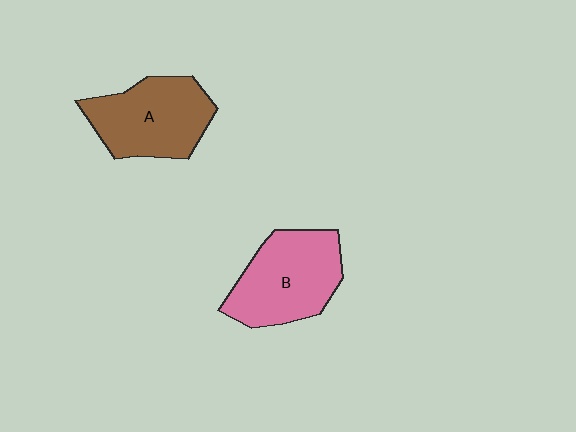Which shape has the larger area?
Shape B (pink).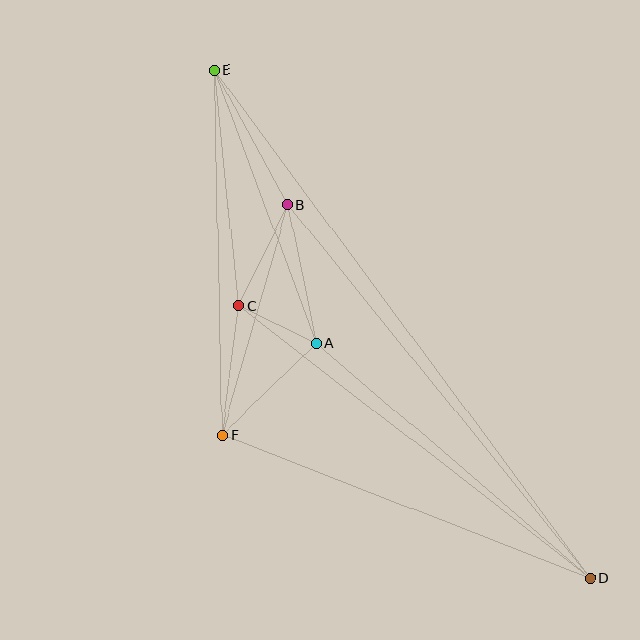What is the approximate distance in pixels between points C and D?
The distance between C and D is approximately 445 pixels.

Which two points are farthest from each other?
Points D and E are farthest from each other.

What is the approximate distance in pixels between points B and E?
The distance between B and E is approximately 154 pixels.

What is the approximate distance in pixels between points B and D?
The distance between B and D is approximately 481 pixels.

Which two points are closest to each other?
Points A and C are closest to each other.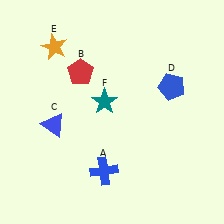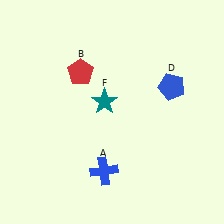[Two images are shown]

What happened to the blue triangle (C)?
The blue triangle (C) was removed in Image 2. It was in the bottom-left area of Image 1.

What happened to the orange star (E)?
The orange star (E) was removed in Image 2. It was in the top-left area of Image 1.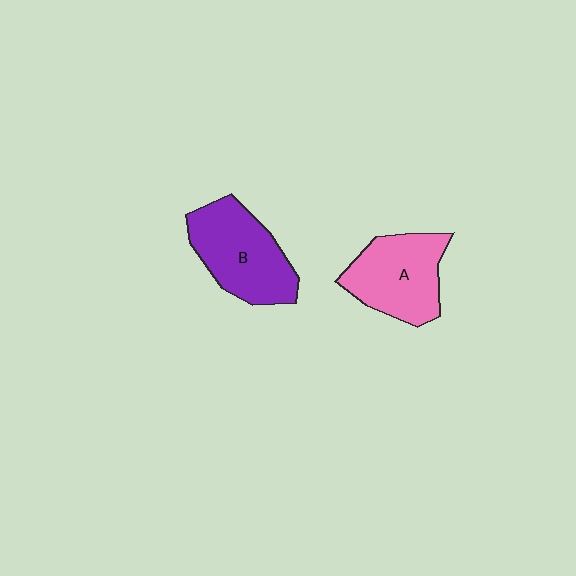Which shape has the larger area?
Shape B (purple).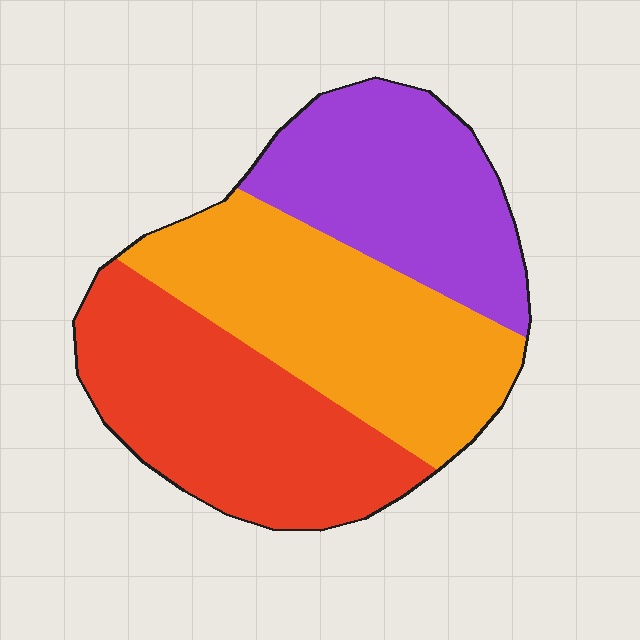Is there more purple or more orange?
Orange.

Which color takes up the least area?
Purple, at roughly 30%.